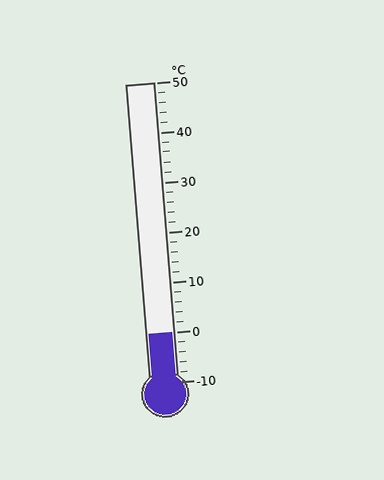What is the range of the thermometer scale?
The thermometer scale ranges from -10°C to 50°C.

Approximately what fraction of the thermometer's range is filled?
The thermometer is filled to approximately 15% of its range.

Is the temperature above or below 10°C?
The temperature is below 10°C.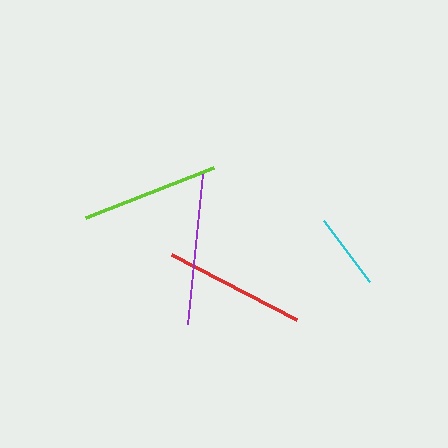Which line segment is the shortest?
The cyan line is the shortest at approximately 76 pixels.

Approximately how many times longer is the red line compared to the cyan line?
The red line is approximately 1.8 times the length of the cyan line.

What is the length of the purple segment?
The purple segment is approximately 150 pixels long.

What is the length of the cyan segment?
The cyan segment is approximately 76 pixels long.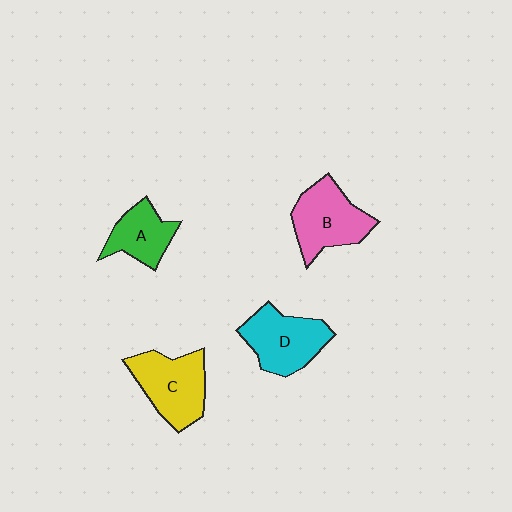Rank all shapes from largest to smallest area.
From largest to smallest: C (yellow), B (pink), D (cyan), A (green).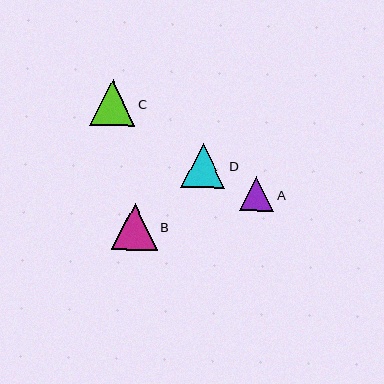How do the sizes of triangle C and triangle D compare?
Triangle C and triangle D are approximately the same size.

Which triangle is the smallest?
Triangle A is the smallest with a size of approximately 34 pixels.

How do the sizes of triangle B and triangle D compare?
Triangle B and triangle D are approximately the same size.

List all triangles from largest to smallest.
From largest to smallest: B, C, D, A.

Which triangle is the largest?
Triangle B is the largest with a size of approximately 46 pixels.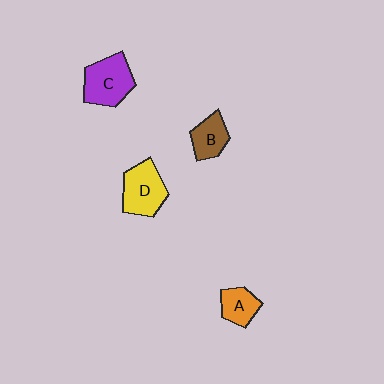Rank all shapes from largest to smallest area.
From largest to smallest: C (purple), D (yellow), B (brown), A (orange).